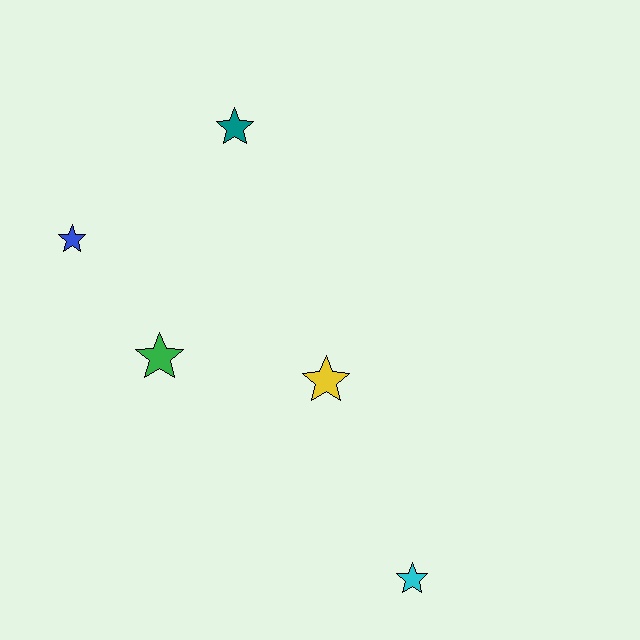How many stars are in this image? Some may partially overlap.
There are 5 stars.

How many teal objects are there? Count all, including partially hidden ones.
There is 1 teal object.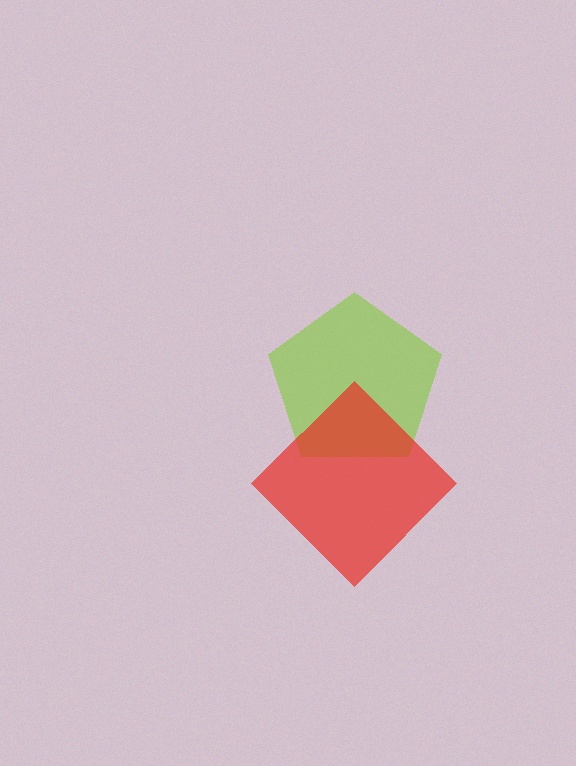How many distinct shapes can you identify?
There are 2 distinct shapes: a lime pentagon, a red diamond.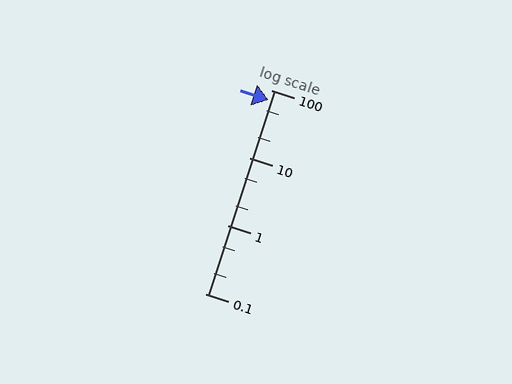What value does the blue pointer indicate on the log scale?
The pointer indicates approximately 71.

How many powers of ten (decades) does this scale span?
The scale spans 3 decades, from 0.1 to 100.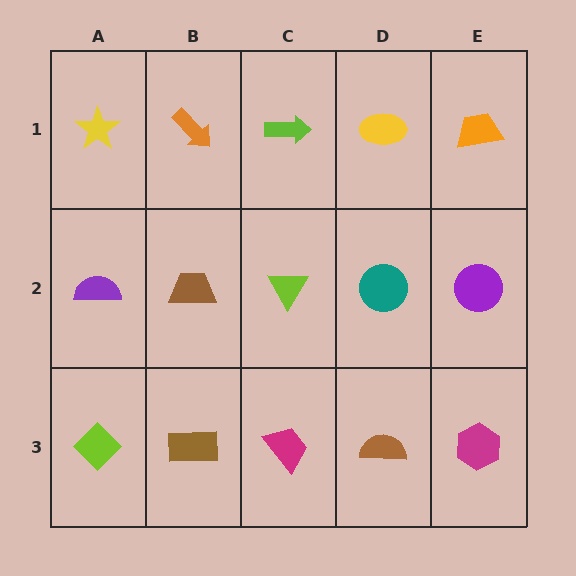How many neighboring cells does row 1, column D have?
3.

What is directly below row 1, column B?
A brown trapezoid.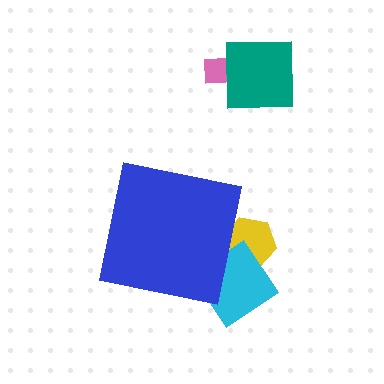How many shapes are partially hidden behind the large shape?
2 shapes are partially hidden.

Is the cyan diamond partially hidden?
Yes, the cyan diamond is partially hidden behind the blue square.